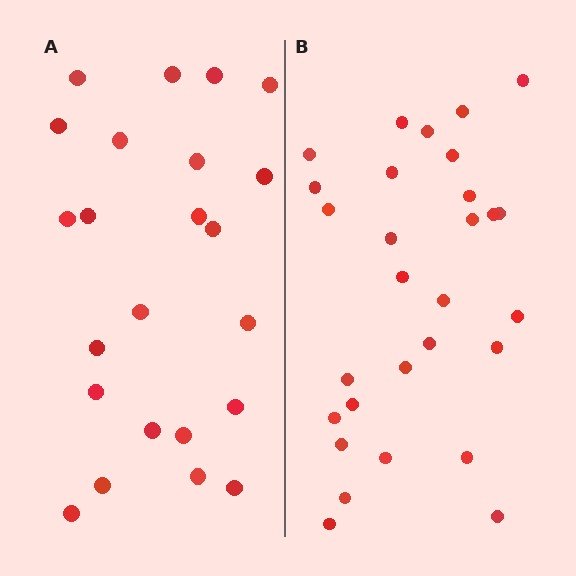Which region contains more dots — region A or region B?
Region B (the right region) has more dots.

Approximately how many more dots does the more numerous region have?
Region B has about 6 more dots than region A.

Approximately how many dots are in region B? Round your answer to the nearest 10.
About 30 dots. (The exact count is 29, which rounds to 30.)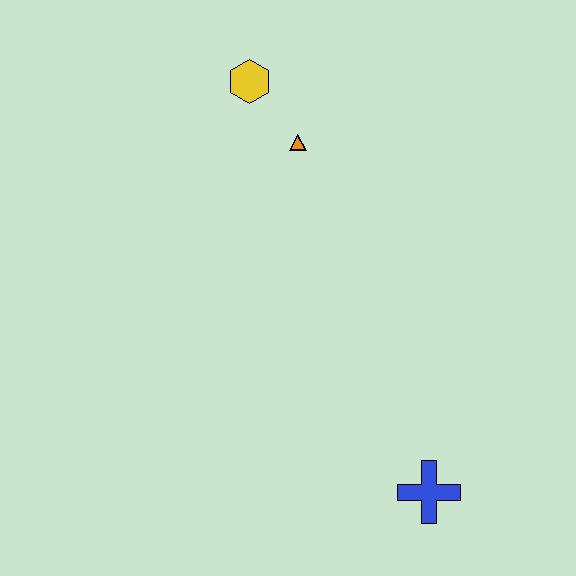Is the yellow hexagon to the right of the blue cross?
No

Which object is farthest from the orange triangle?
The blue cross is farthest from the orange triangle.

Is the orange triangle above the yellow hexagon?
No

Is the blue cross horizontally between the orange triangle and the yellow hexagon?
No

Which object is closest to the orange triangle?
The yellow hexagon is closest to the orange triangle.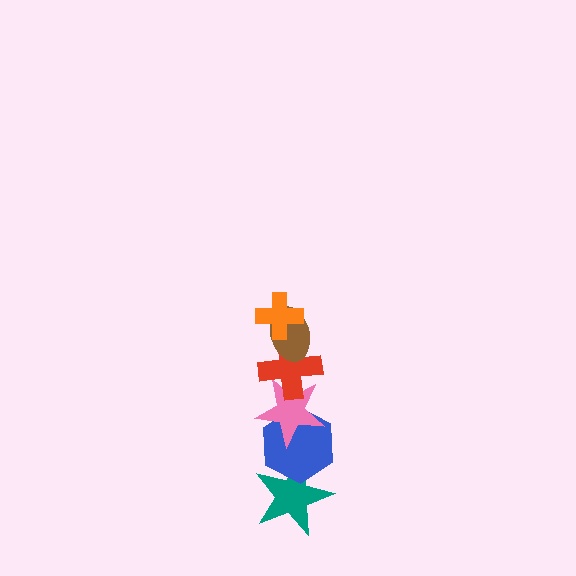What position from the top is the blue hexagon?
The blue hexagon is 5th from the top.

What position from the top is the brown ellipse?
The brown ellipse is 2nd from the top.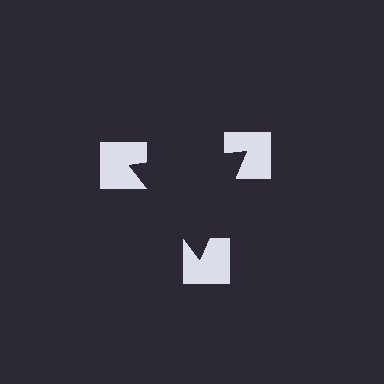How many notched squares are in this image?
There are 3 — one at each vertex of the illusory triangle.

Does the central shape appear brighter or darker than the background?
It typically appears slightly darker than the background, even though no actual brightness change is drawn.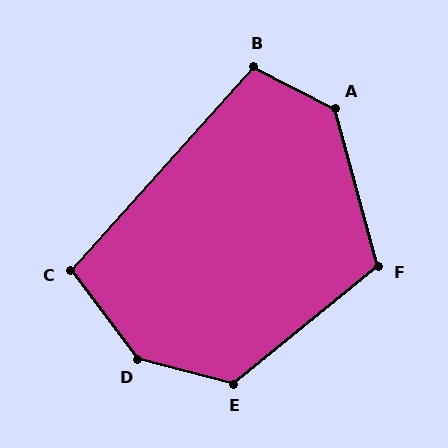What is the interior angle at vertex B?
Approximately 105 degrees (obtuse).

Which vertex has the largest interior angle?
D, at approximately 142 degrees.